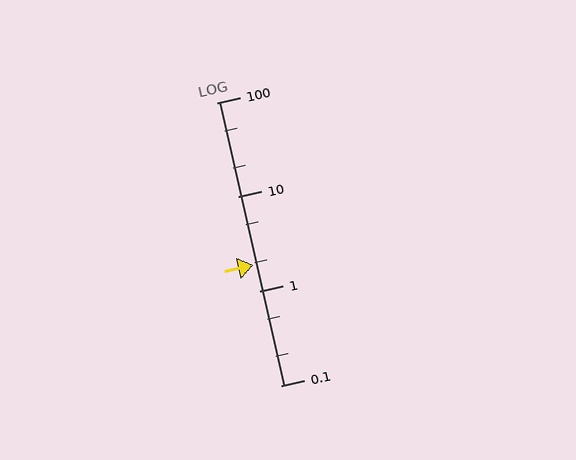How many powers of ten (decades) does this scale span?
The scale spans 3 decades, from 0.1 to 100.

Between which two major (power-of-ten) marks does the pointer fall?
The pointer is between 1 and 10.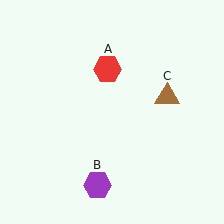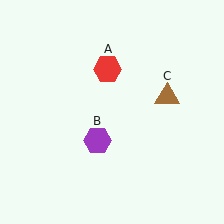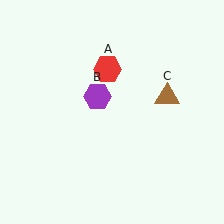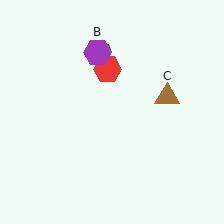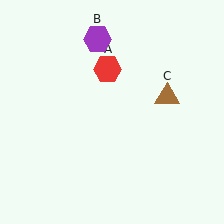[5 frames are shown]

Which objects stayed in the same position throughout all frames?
Red hexagon (object A) and brown triangle (object C) remained stationary.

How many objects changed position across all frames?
1 object changed position: purple hexagon (object B).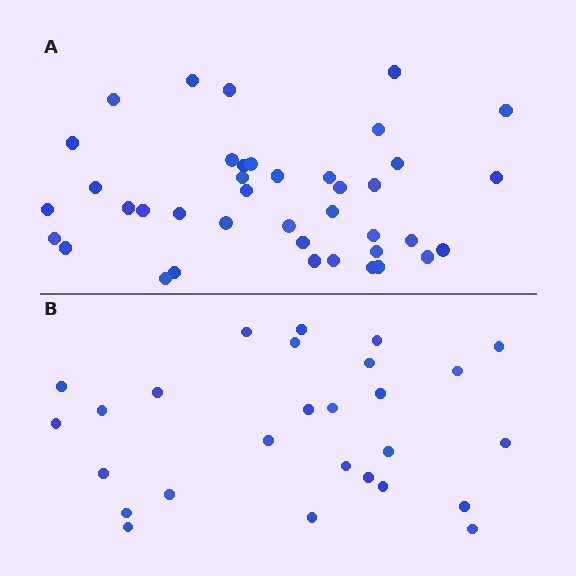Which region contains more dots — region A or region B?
Region A (the top region) has more dots.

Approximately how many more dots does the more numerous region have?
Region A has approximately 15 more dots than region B.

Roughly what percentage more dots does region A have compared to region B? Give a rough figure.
About 50% more.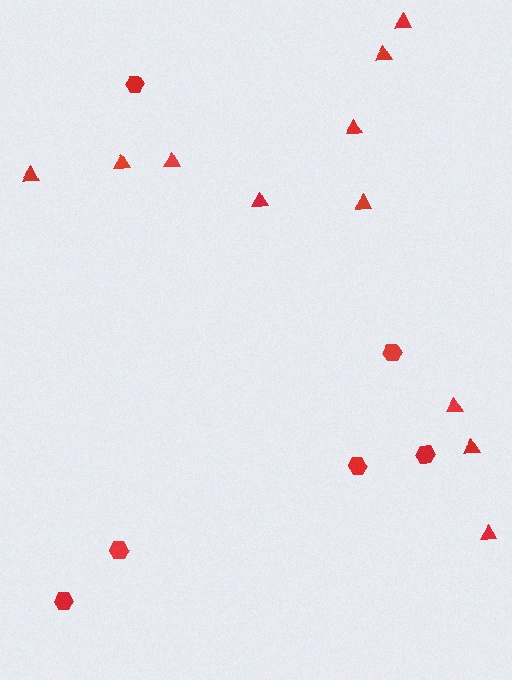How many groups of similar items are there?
There are 2 groups: one group of triangles (11) and one group of hexagons (6).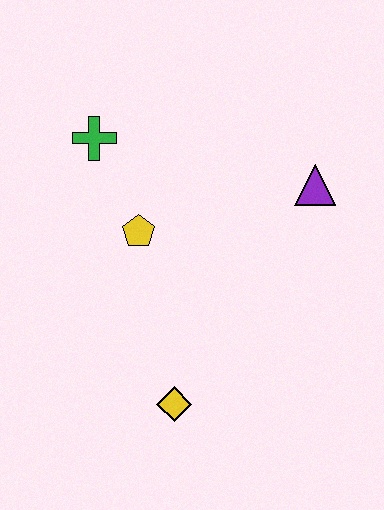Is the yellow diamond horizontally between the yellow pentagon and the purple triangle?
Yes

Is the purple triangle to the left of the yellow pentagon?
No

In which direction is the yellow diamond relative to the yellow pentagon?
The yellow diamond is below the yellow pentagon.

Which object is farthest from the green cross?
The yellow diamond is farthest from the green cross.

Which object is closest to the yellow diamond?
The yellow pentagon is closest to the yellow diamond.